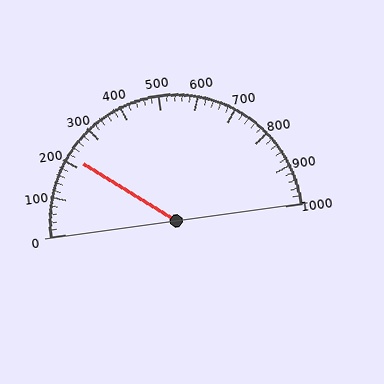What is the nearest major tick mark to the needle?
The nearest major tick mark is 200.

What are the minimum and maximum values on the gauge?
The gauge ranges from 0 to 1000.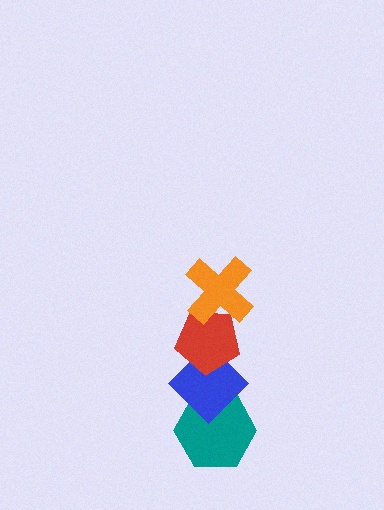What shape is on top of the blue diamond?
The red pentagon is on top of the blue diamond.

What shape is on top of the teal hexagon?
The blue diamond is on top of the teal hexagon.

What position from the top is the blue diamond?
The blue diamond is 3rd from the top.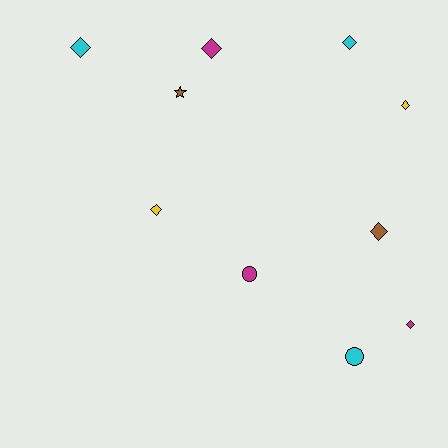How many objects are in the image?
There are 10 objects.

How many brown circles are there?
There are no brown circles.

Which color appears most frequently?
Cyan, with 3 objects.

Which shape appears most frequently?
Diamond, with 7 objects.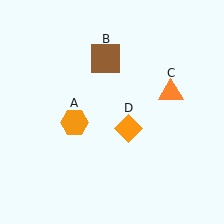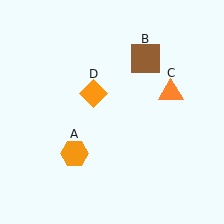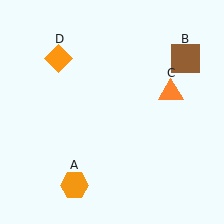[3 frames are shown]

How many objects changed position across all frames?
3 objects changed position: orange hexagon (object A), brown square (object B), orange diamond (object D).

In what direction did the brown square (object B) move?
The brown square (object B) moved right.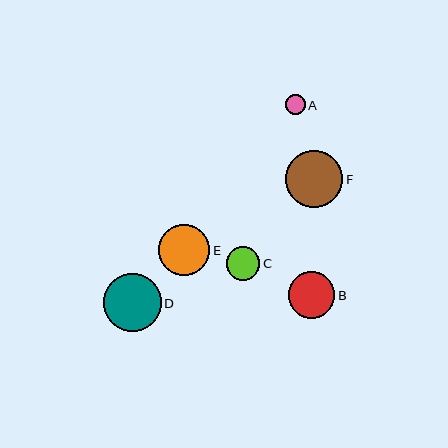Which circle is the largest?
Circle D is the largest with a size of approximately 58 pixels.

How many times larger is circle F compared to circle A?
Circle F is approximately 2.9 times the size of circle A.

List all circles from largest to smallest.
From largest to smallest: D, F, E, B, C, A.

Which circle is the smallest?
Circle A is the smallest with a size of approximately 20 pixels.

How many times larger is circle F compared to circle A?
Circle F is approximately 2.9 times the size of circle A.